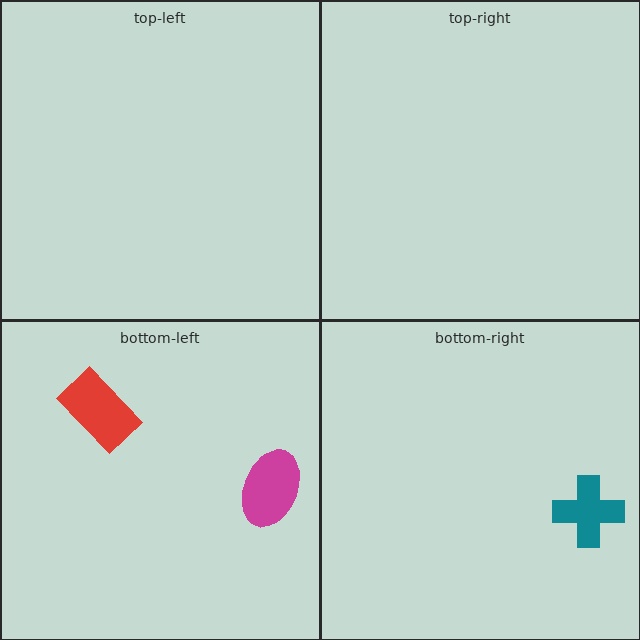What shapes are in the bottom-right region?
The teal cross.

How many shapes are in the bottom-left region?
2.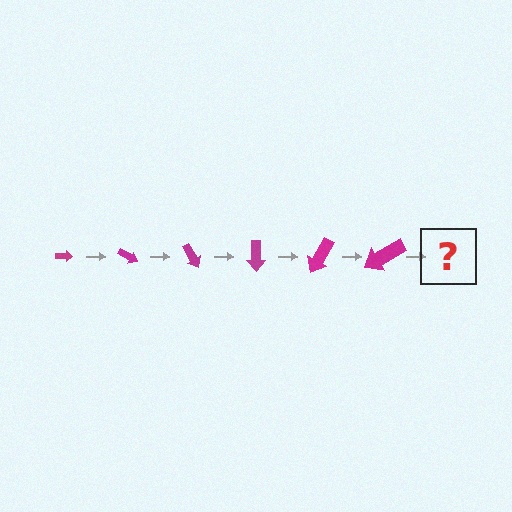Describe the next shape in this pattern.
It should be an arrow, larger than the previous one and rotated 180 degrees from the start.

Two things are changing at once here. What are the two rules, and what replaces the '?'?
The two rules are that the arrow grows larger each step and it rotates 30 degrees each step. The '?' should be an arrow, larger than the previous one and rotated 180 degrees from the start.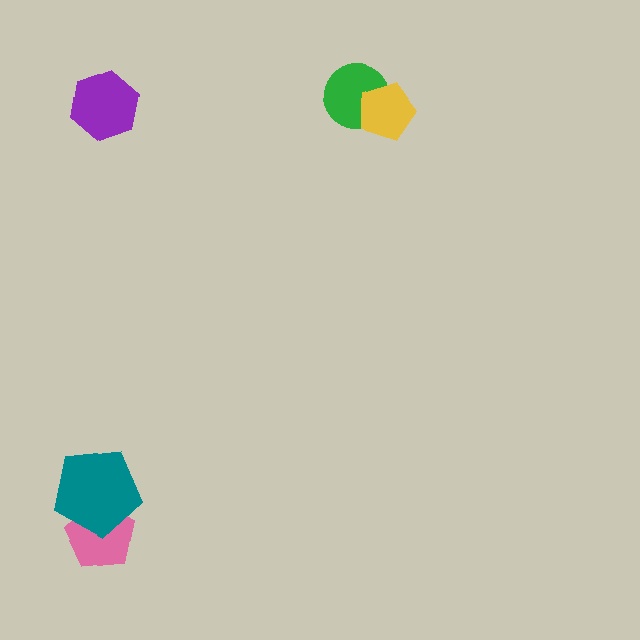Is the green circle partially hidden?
Yes, it is partially covered by another shape.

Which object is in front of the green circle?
The yellow pentagon is in front of the green circle.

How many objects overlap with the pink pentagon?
1 object overlaps with the pink pentagon.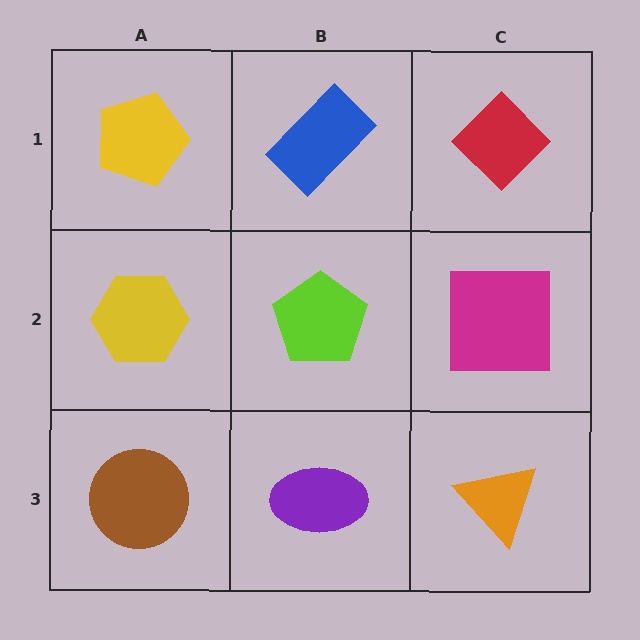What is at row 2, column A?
A yellow hexagon.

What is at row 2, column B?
A lime pentagon.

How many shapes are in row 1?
3 shapes.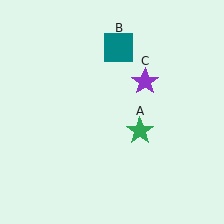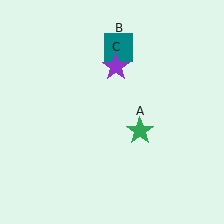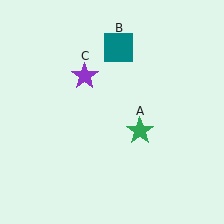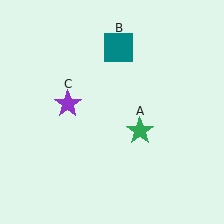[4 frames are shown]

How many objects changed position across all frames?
1 object changed position: purple star (object C).